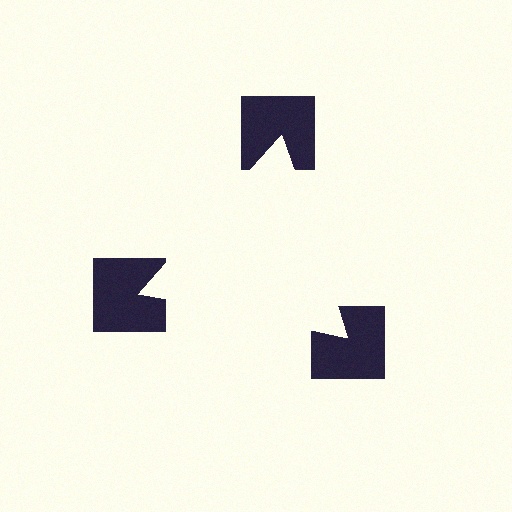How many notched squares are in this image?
There are 3 — one at each vertex of the illusory triangle.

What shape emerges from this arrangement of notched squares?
An illusory triangle — its edges are inferred from the aligned wedge cuts in the notched squares, not physically drawn.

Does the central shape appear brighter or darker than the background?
It typically appears slightly brighter than the background, even though no actual brightness change is drawn.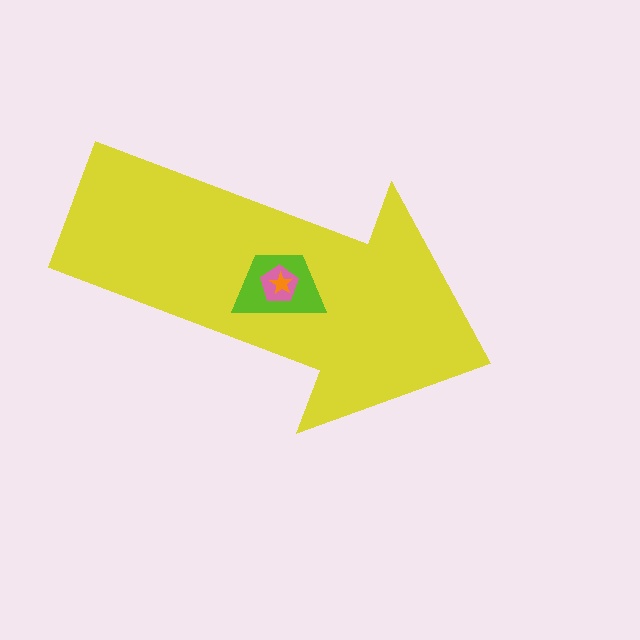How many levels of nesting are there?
4.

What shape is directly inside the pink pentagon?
The orange star.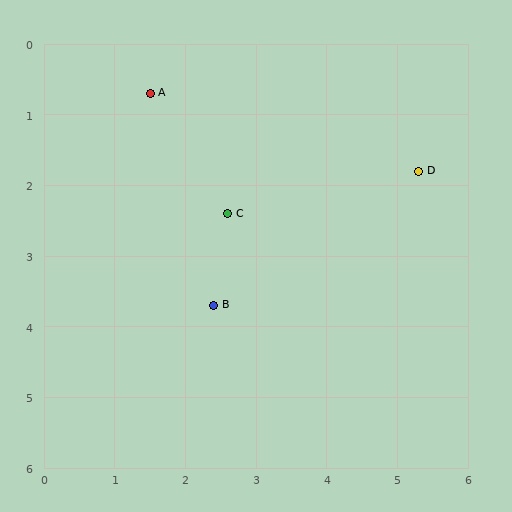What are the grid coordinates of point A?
Point A is at approximately (1.5, 0.7).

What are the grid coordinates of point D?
Point D is at approximately (5.3, 1.8).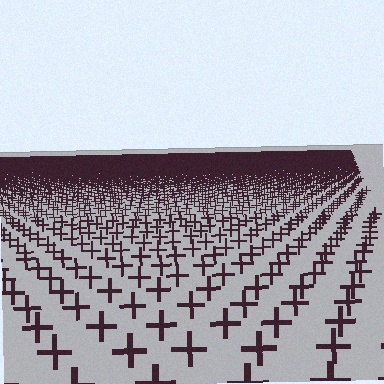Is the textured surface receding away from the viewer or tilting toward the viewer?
The surface is receding away from the viewer. Texture elements get smaller and denser toward the top.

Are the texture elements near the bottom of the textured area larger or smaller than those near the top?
Larger. Near the bottom, elements are closer to the viewer and appear at a bigger on-screen size.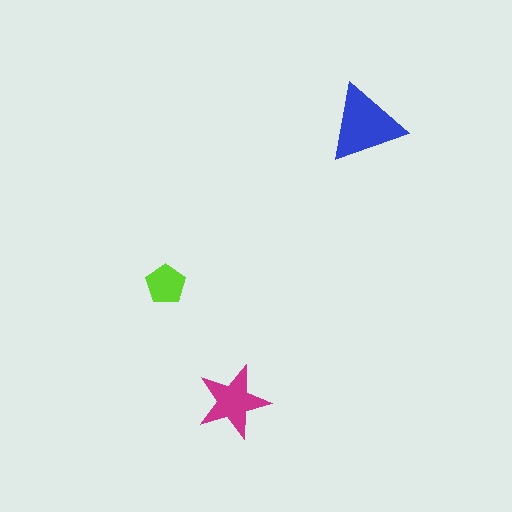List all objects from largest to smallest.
The blue triangle, the magenta star, the lime pentagon.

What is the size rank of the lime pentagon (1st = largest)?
3rd.